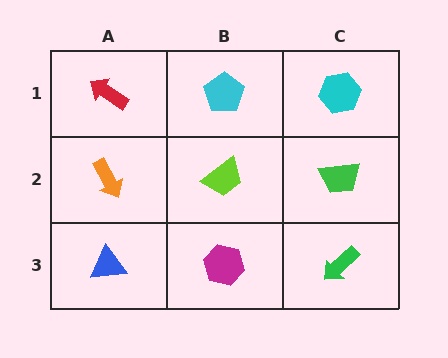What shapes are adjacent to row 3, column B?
A lime trapezoid (row 2, column B), a blue triangle (row 3, column A), a green arrow (row 3, column C).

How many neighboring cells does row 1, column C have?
2.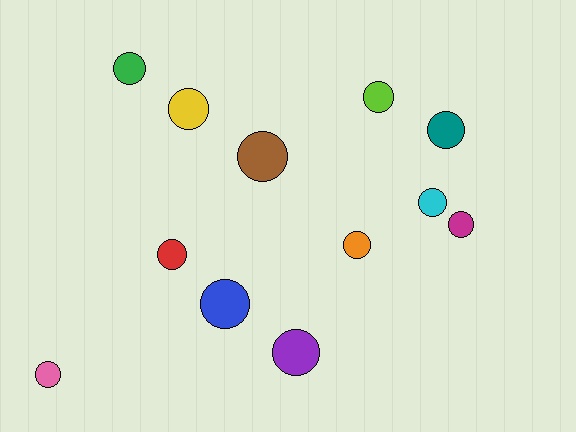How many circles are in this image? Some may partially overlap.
There are 12 circles.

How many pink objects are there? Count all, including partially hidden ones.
There is 1 pink object.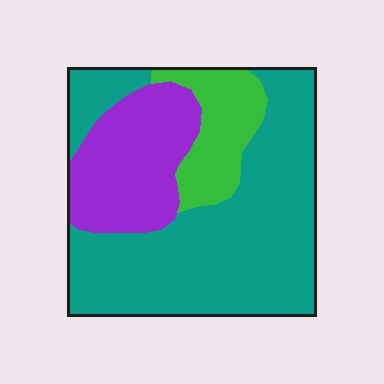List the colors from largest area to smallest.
From largest to smallest: teal, purple, green.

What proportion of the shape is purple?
Purple takes up between a sixth and a third of the shape.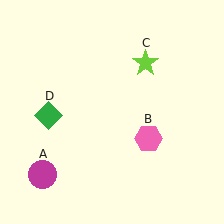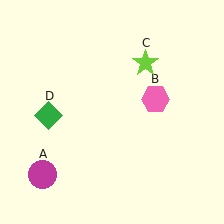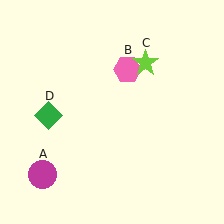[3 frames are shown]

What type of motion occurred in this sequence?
The pink hexagon (object B) rotated counterclockwise around the center of the scene.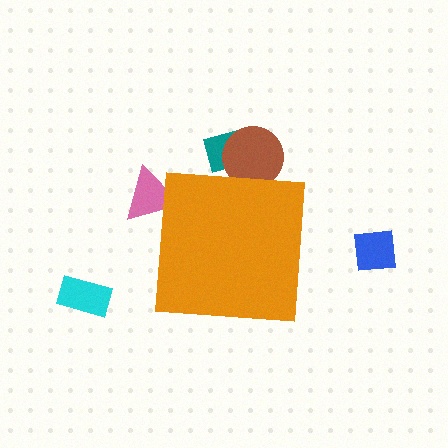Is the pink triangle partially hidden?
Yes, the pink triangle is partially hidden behind the orange square.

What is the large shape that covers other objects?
An orange square.